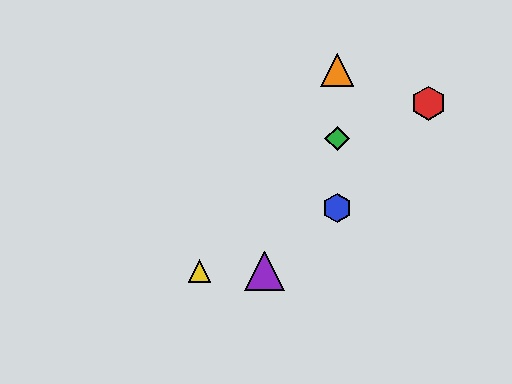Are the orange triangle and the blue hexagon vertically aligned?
Yes, both are at x≈337.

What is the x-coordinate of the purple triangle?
The purple triangle is at x≈264.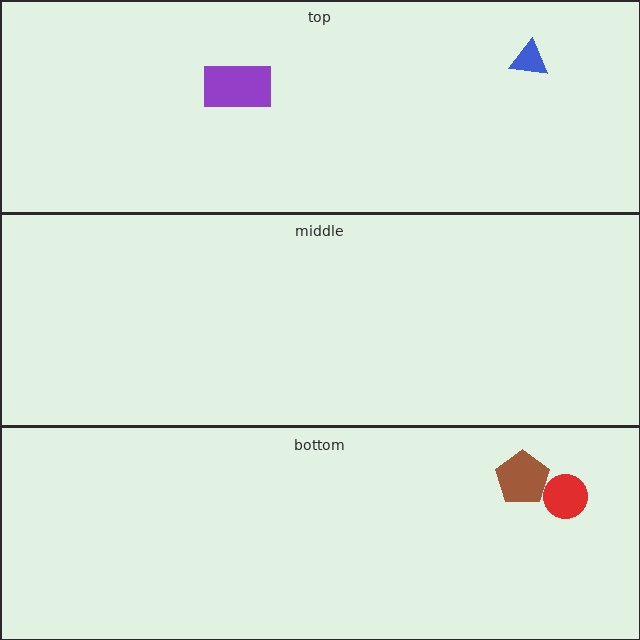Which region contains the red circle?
The bottom region.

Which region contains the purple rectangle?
The top region.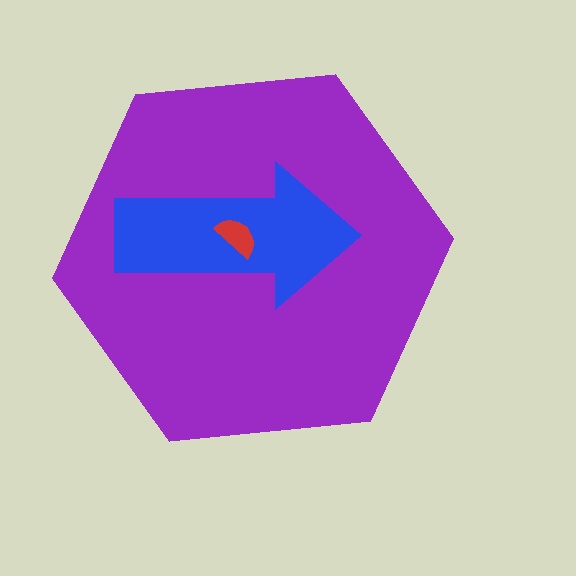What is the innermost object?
The red semicircle.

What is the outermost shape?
The purple hexagon.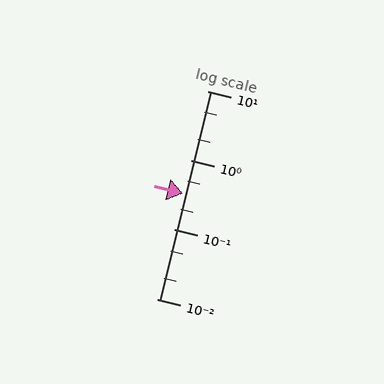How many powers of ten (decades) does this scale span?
The scale spans 3 decades, from 0.01 to 10.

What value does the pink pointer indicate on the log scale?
The pointer indicates approximately 0.33.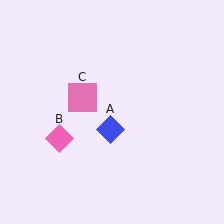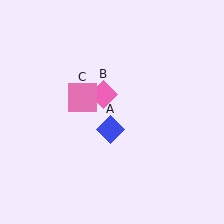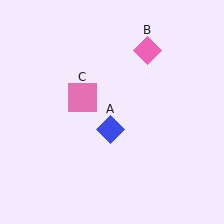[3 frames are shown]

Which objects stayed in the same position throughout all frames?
Blue diamond (object A) and pink square (object C) remained stationary.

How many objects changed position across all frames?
1 object changed position: pink diamond (object B).